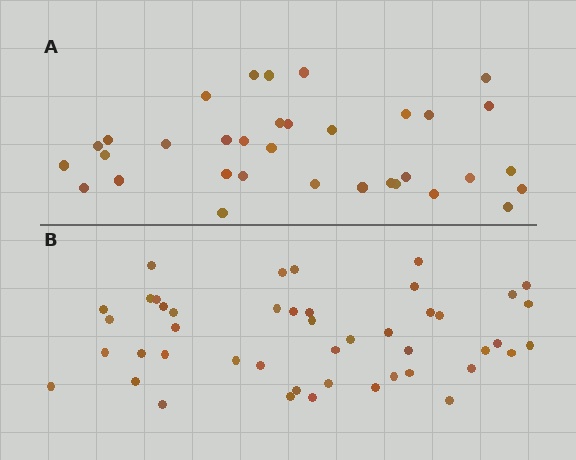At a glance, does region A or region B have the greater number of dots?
Region B (the bottom region) has more dots.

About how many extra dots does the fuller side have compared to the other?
Region B has roughly 12 or so more dots than region A.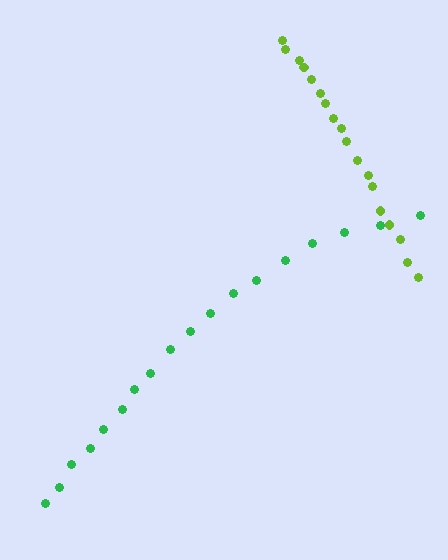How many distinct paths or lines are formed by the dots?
There are 2 distinct paths.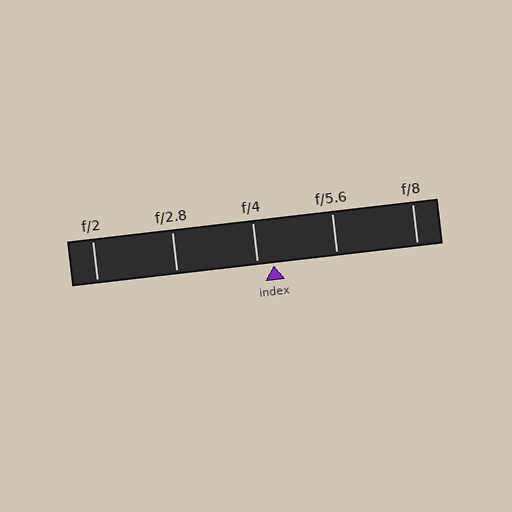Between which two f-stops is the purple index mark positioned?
The index mark is between f/4 and f/5.6.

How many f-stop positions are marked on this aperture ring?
There are 5 f-stop positions marked.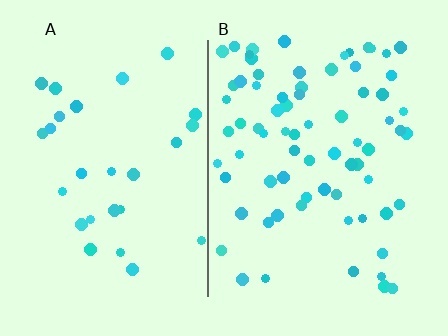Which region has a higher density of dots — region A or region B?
B (the right).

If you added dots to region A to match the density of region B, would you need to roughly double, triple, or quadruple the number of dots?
Approximately triple.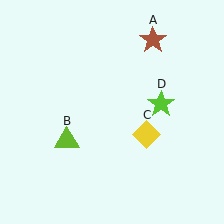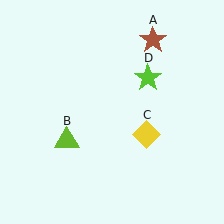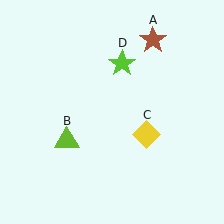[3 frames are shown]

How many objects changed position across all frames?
1 object changed position: lime star (object D).